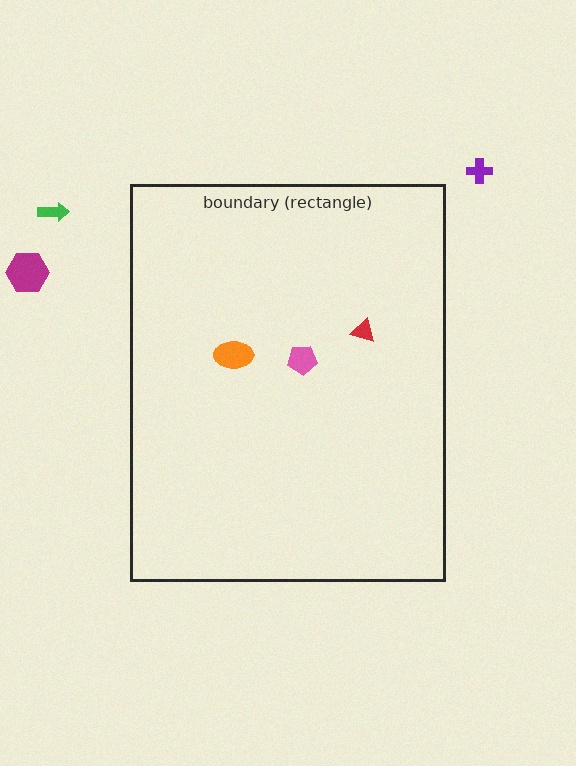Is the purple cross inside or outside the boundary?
Outside.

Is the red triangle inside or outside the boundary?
Inside.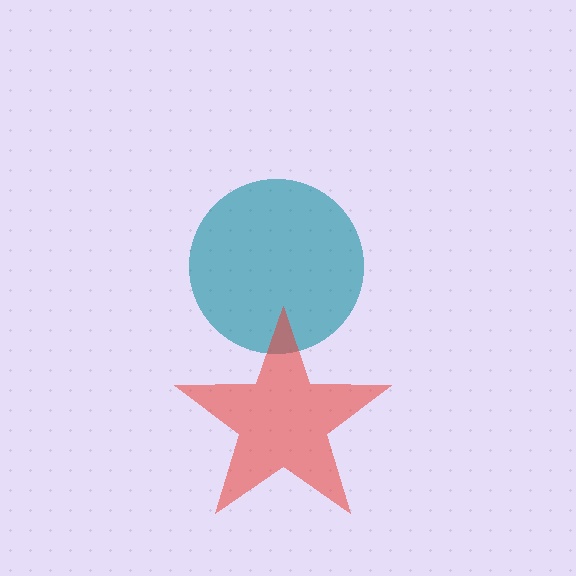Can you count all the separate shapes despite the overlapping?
Yes, there are 2 separate shapes.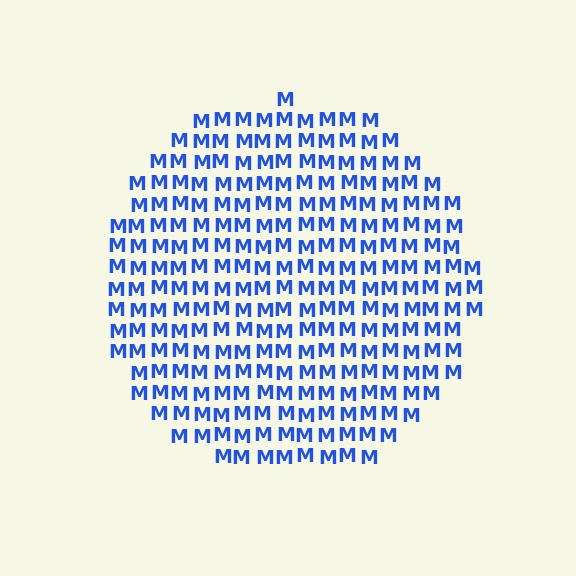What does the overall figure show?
The overall figure shows a circle.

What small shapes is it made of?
It is made of small letter M's.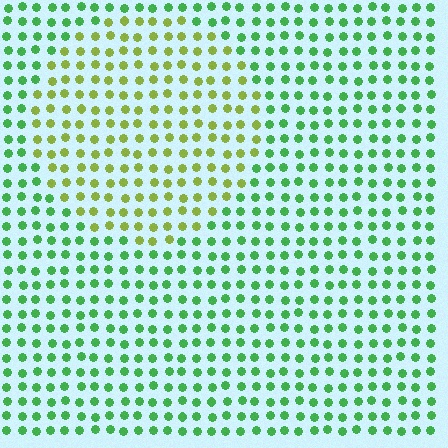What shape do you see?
I see a circle.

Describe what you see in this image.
The image is filled with small green elements in a uniform arrangement. A circle-shaped region is visible where the elements are tinted to a slightly different hue, forming a subtle color boundary.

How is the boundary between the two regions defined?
The boundary is defined purely by a slight shift in hue (about 45 degrees). Spacing, size, and orientation are identical on both sides.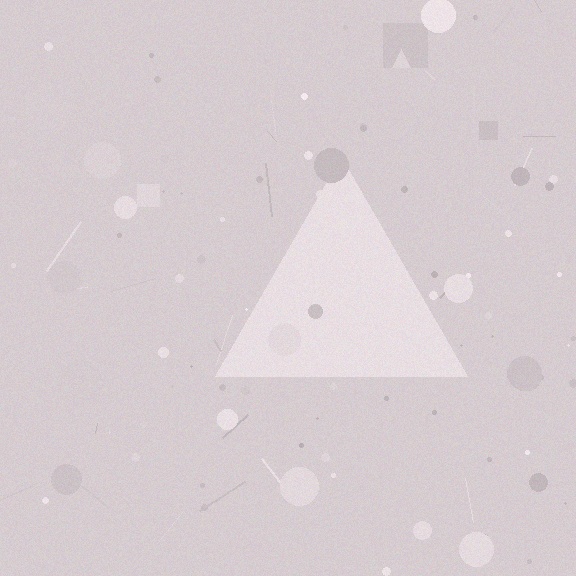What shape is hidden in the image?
A triangle is hidden in the image.